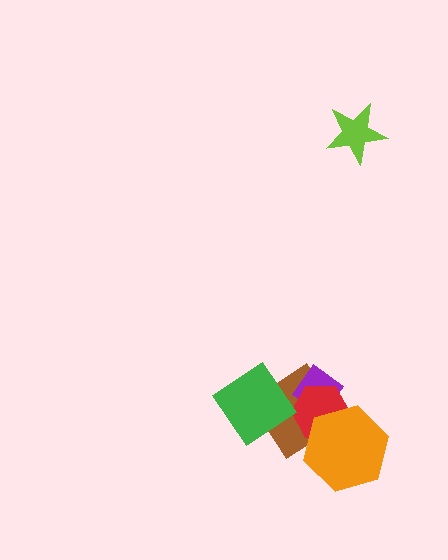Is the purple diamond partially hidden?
Yes, it is partially covered by another shape.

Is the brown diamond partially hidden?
Yes, it is partially covered by another shape.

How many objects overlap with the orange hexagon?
2 objects overlap with the orange hexagon.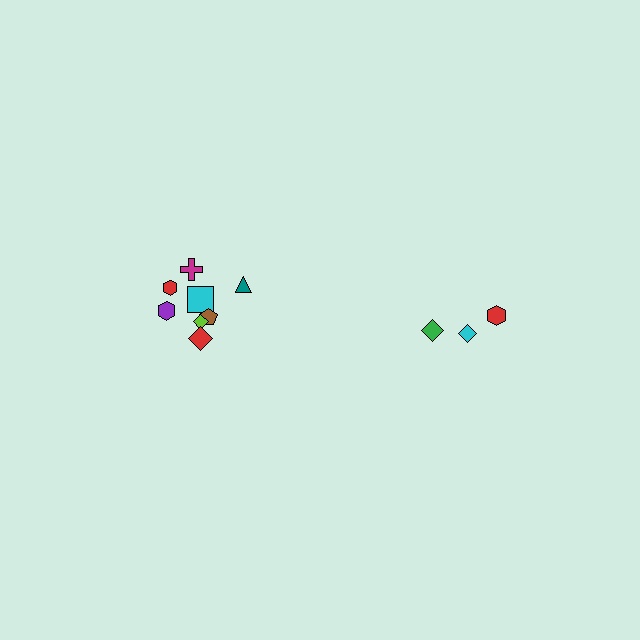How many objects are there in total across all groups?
There are 11 objects.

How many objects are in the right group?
There are 3 objects.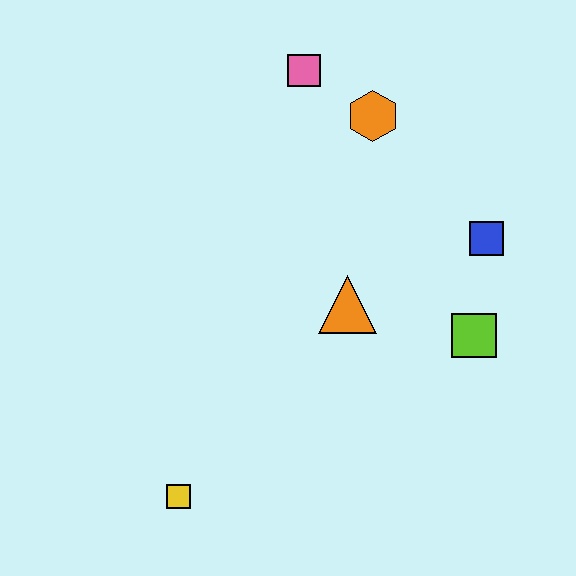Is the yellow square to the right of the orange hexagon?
No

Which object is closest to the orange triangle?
The lime square is closest to the orange triangle.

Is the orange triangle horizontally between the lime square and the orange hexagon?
No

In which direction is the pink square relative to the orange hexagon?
The pink square is to the left of the orange hexagon.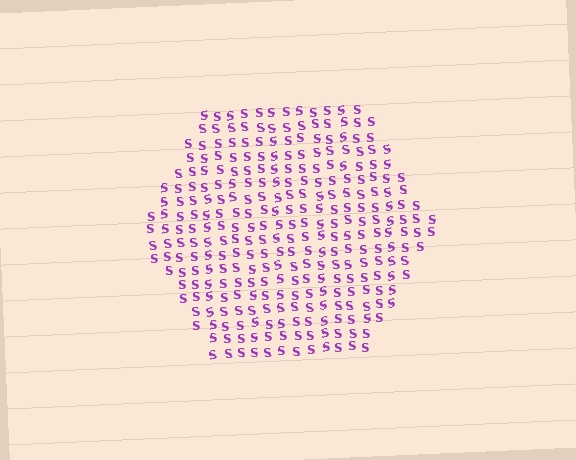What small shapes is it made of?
It is made of small letter S's.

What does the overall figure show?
The overall figure shows a hexagon.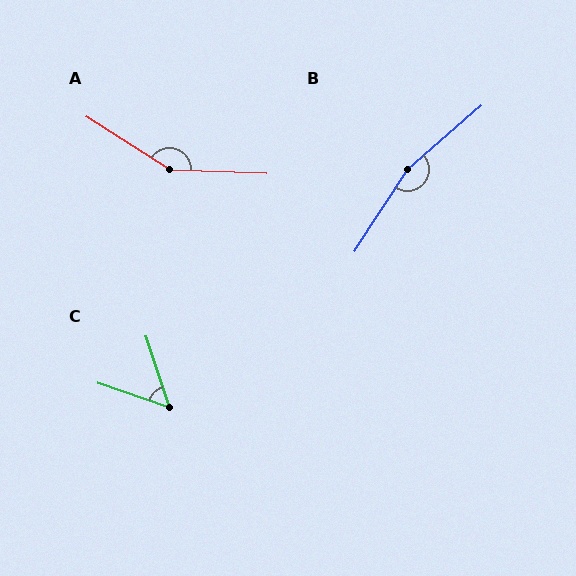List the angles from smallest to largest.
C (53°), A (150°), B (164°).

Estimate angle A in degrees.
Approximately 150 degrees.